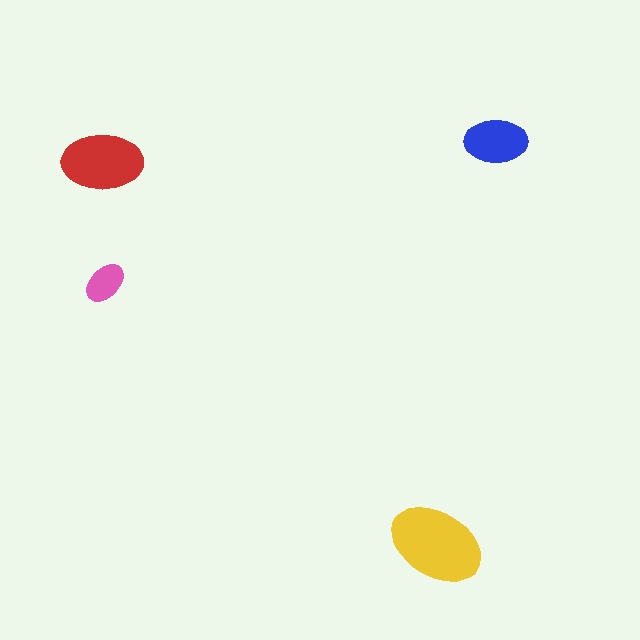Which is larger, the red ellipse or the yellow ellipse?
The yellow one.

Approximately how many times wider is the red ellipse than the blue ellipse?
About 1.5 times wider.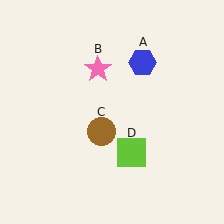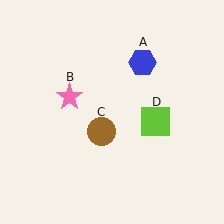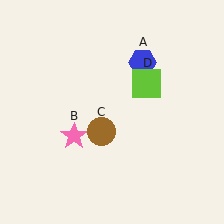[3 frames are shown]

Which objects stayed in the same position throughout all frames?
Blue hexagon (object A) and brown circle (object C) remained stationary.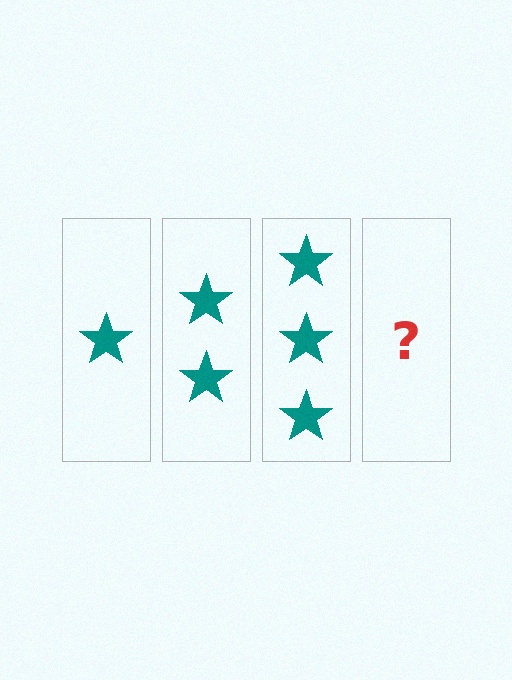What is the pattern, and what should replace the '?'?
The pattern is that each step adds one more star. The '?' should be 4 stars.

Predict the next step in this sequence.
The next step is 4 stars.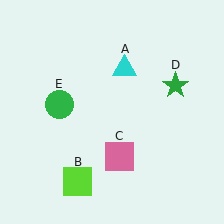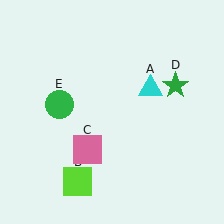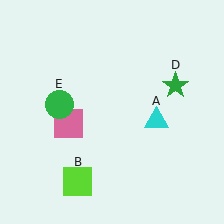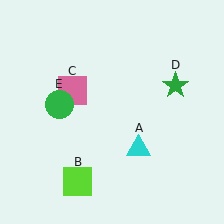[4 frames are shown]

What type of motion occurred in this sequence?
The cyan triangle (object A), pink square (object C) rotated clockwise around the center of the scene.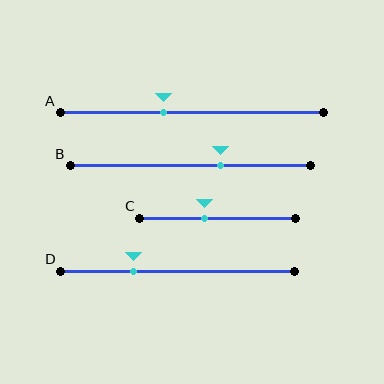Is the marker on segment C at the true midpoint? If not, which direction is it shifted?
No, the marker on segment C is shifted to the left by about 8% of the segment length.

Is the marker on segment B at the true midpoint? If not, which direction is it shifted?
No, the marker on segment B is shifted to the right by about 13% of the segment length.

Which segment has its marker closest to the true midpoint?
Segment C has its marker closest to the true midpoint.